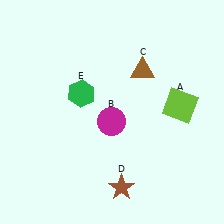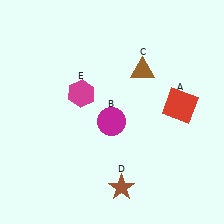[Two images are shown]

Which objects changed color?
A changed from lime to red. E changed from green to magenta.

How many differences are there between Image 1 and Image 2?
There are 2 differences between the two images.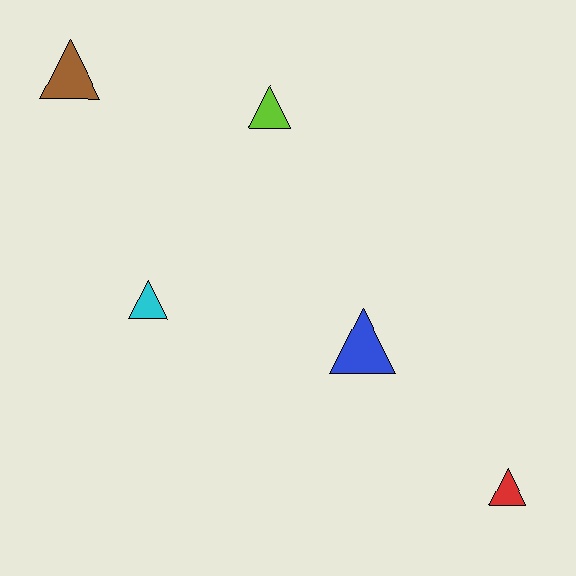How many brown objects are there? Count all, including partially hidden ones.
There is 1 brown object.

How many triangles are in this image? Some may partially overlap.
There are 5 triangles.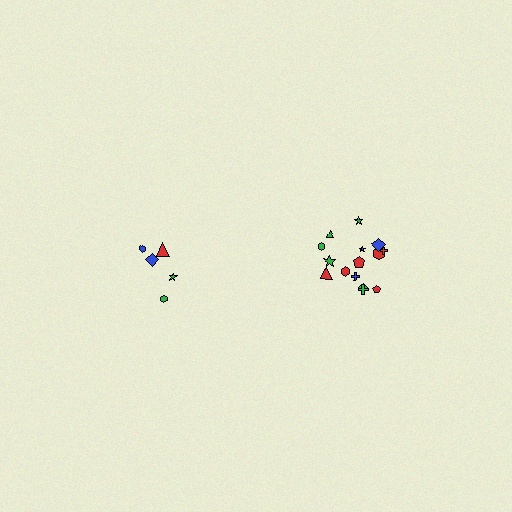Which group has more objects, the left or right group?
The right group.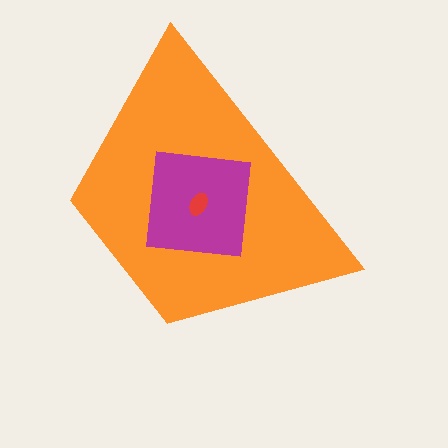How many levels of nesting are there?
3.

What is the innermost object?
The red ellipse.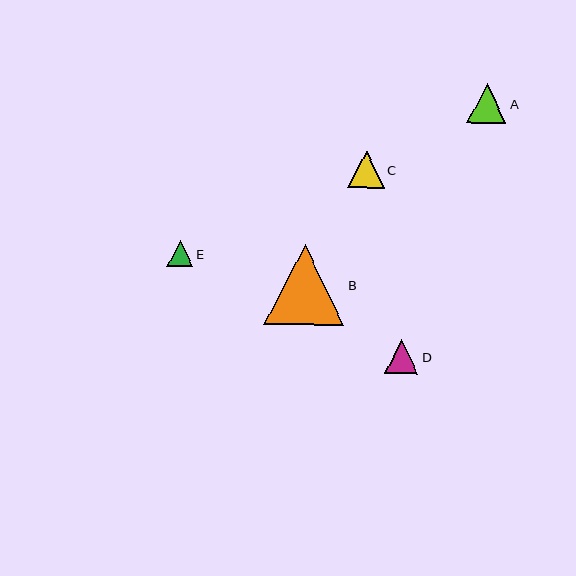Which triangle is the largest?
Triangle B is the largest with a size of approximately 80 pixels.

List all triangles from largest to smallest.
From largest to smallest: B, A, C, D, E.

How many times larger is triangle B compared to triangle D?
Triangle B is approximately 2.4 times the size of triangle D.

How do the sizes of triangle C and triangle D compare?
Triangle C and triangle D are approximately the same size.